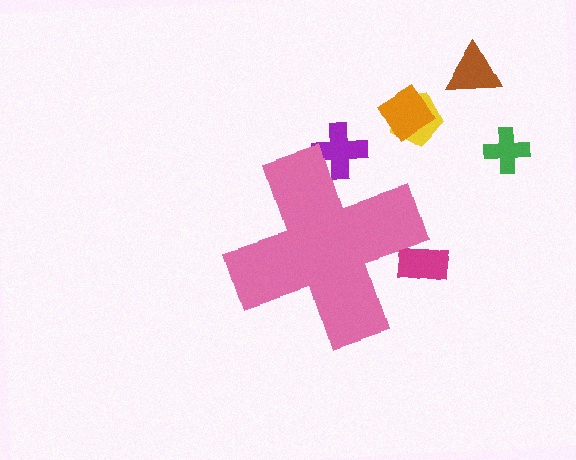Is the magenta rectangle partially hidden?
Yes, the magenta rectangle is partially hidden behind the pink cross.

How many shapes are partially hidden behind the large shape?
2 shapes are partially hidden.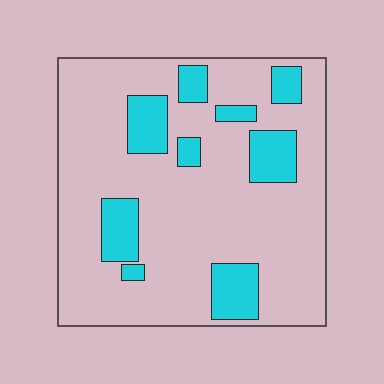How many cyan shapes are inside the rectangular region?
9.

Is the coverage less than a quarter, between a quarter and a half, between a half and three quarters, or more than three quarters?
Less than a quarter.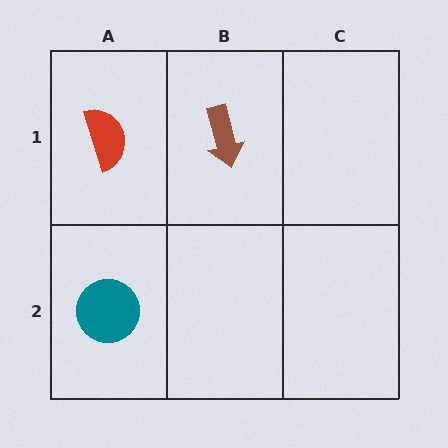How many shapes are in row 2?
1 shape.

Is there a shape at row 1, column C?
No, that cell is empty.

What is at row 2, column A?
A teal circle.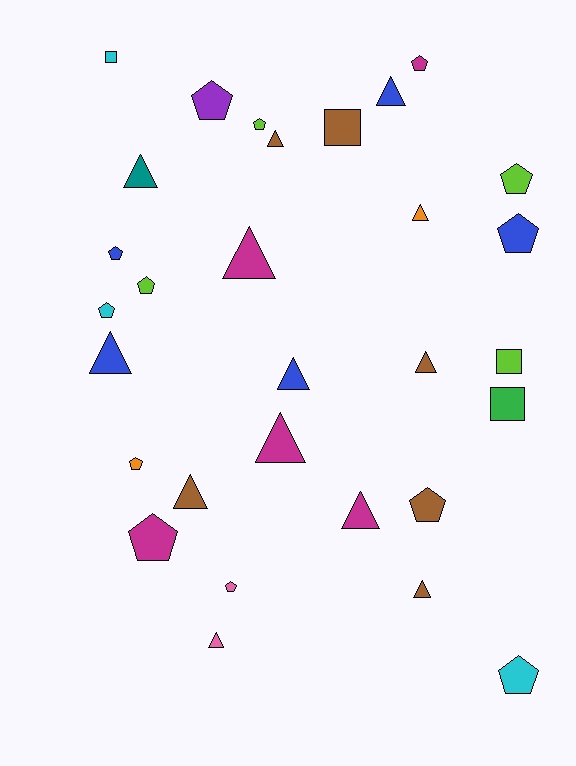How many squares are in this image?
There are 4 squares.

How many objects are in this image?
There are 30 objects.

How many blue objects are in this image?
There are 5 blue objects.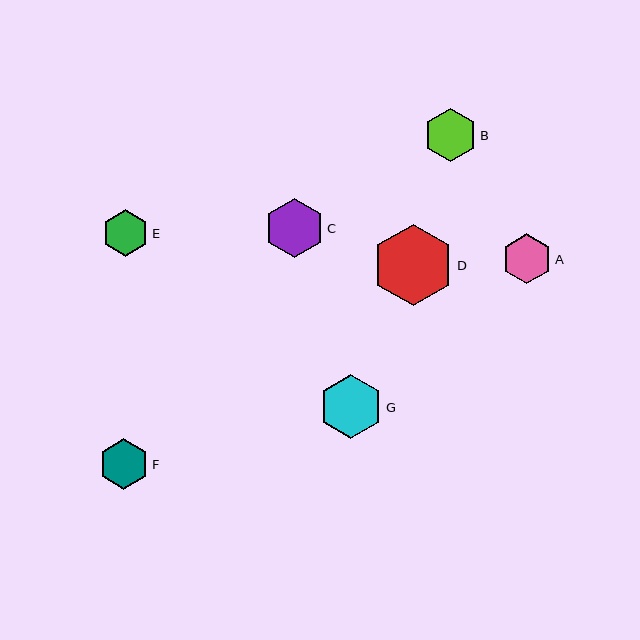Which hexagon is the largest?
Hexagon D is the largest with a size of approximately 81 pixels.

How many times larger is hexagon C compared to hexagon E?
Hexagon C is approximately 1.3 times the size of hexagon E.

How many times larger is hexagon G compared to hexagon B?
Hexagon G is approximately 1.2 times the size of hexagon B.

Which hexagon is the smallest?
Hexagon E is the smallest with a size of approximately 47 pixels.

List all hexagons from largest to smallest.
From largest to smallest: D, G, C, B, F, A, E.